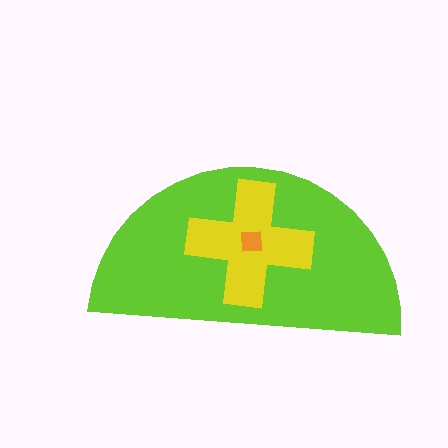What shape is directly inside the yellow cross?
The orange square.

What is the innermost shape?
The orange square.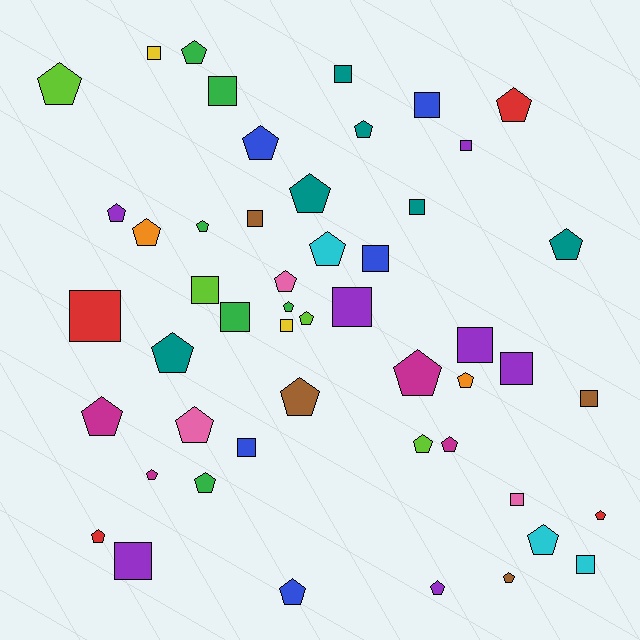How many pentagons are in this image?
There are 30 pentagons.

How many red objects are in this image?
There are 4 red objects.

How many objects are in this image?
There are 50 objects.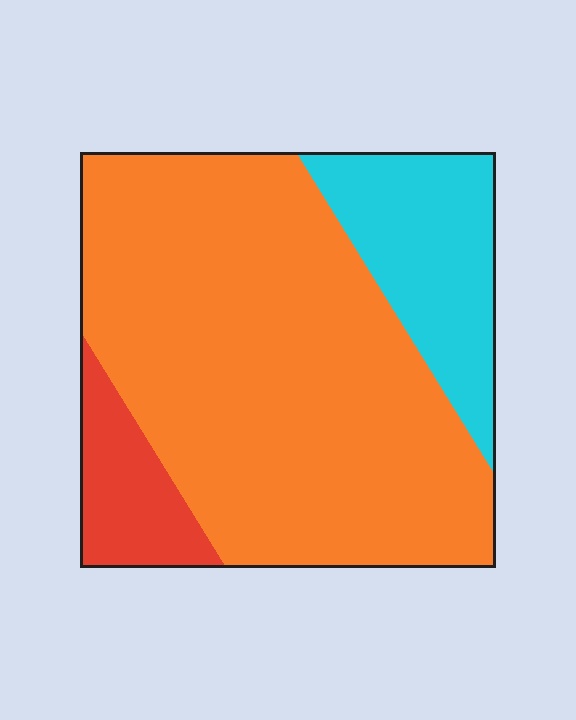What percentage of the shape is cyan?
Cyan covers roughly 20% of the shape.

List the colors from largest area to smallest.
From largest to smallest: orange, cyan, red.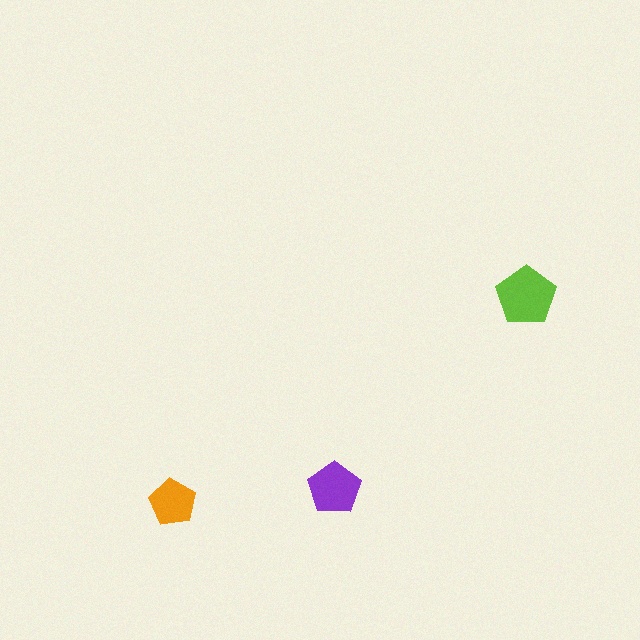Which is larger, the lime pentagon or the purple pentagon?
The lime one.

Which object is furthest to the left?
The orange pentagon is leftmost.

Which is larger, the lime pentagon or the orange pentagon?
The lime one.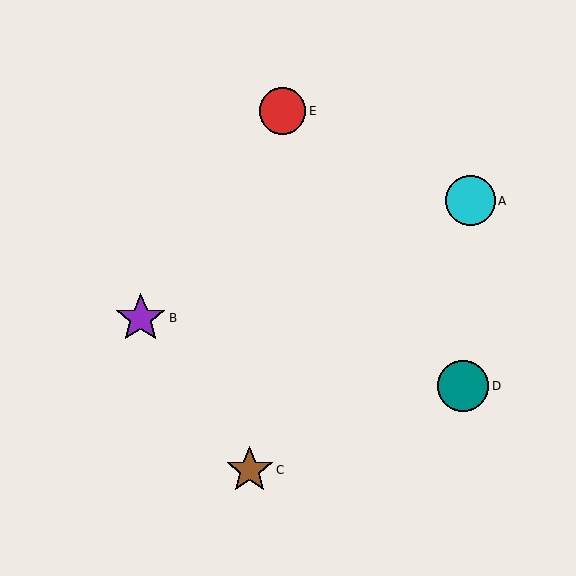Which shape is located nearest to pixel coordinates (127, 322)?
The purple star (labeled B) at (141, 318) is nearest to that location.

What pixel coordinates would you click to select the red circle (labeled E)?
Click at (283, 111) to select the red circle E.